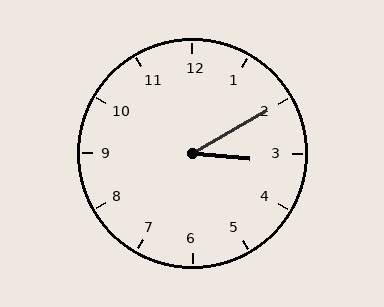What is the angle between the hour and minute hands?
Approximately 35 degrees.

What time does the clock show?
3:10.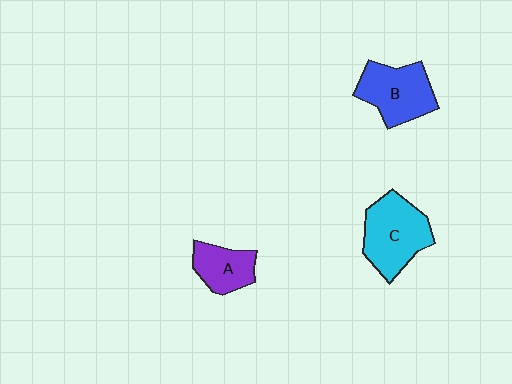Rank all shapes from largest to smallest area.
From largest to smallest: C (cyan), B (blue), A (purple).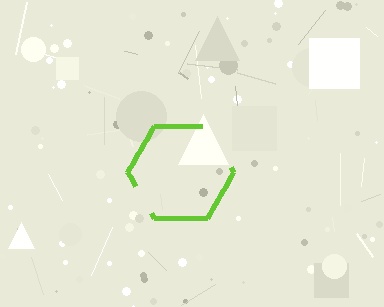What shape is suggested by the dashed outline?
The dashed outline suggests a hexagon.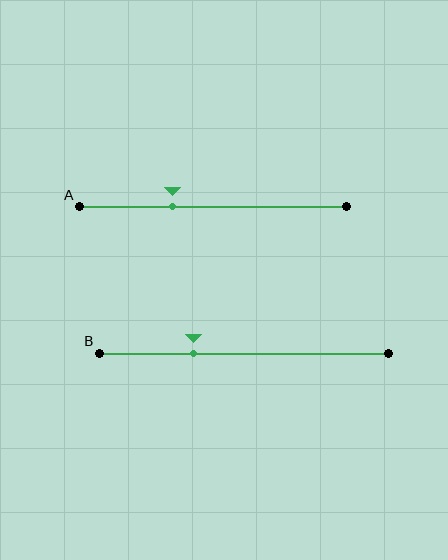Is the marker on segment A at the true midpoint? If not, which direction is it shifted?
No, the marker on segment A is shifted to the left by about 15% of the segment length.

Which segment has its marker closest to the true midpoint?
Segment A has its marker closest to the true midpoint.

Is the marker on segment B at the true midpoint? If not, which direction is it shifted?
No, the marker on segment B is shifted to the left by about 17% of the segment length.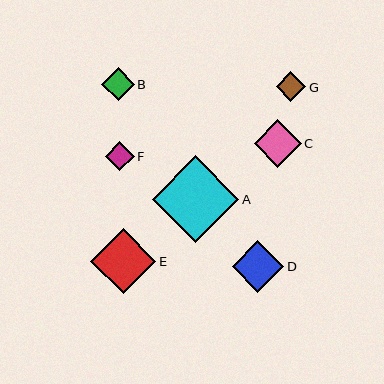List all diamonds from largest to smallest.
From largest to smallest: A, E, D, C, B, G, F.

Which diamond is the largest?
Diamond A is the largest with a size of approximately 87 pixels.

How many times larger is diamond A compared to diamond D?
Diamond A is approximately 1.7 times the size of diamond D.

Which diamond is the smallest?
Diamond F is the smallest with a size of approximately 29 pixels.